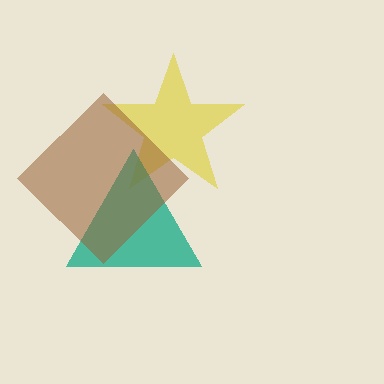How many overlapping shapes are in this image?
There are 3 overlapping shapes in the image.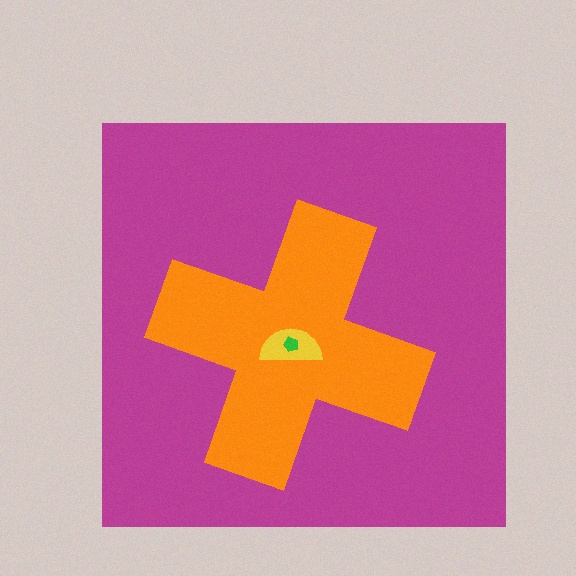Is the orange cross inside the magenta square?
Yes.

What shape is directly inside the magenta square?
The orange cross.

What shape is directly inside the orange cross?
The yellow semicircle.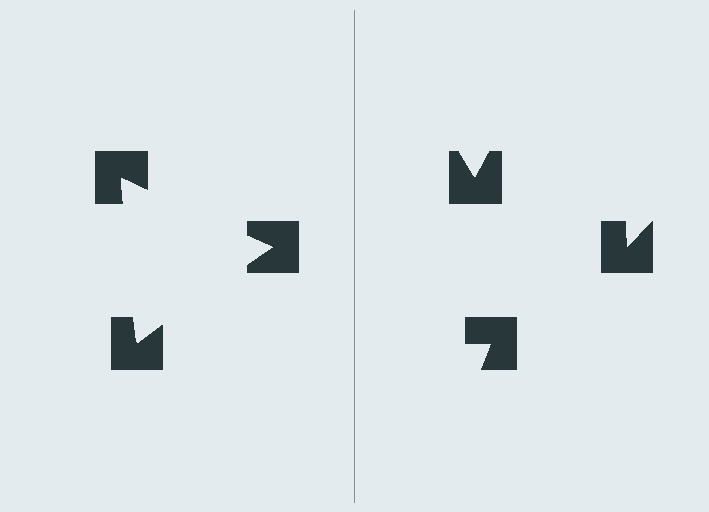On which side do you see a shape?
An illusory triangle appears on the left side. On the right side the wedge cuts are rotated, so no coherent shape forms.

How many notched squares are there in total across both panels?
6 — 3 on each side.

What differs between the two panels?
The notched squares are positioned identically on both sides; only the wedge orientations differ. On the left they align to a triangle; on the right they are misaligned.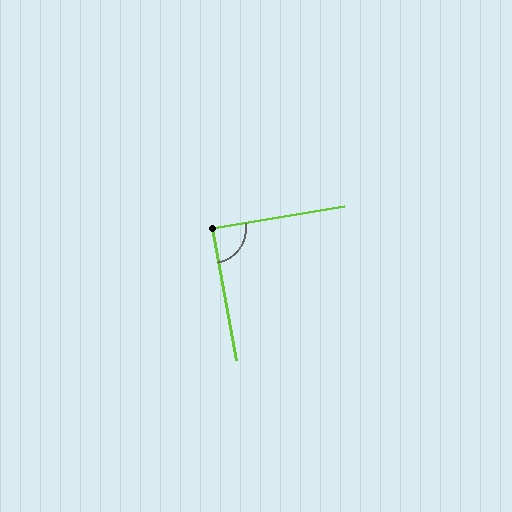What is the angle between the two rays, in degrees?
Approximately 89 degrees.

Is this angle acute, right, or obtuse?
It is approximately a right angle.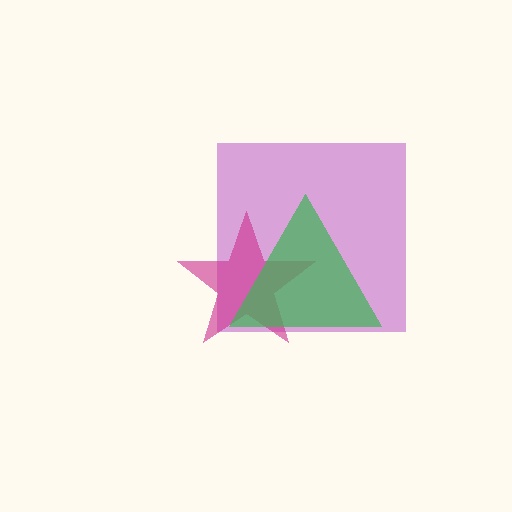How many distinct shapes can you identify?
There are 3 distinct shapes: a purple square, a magenta star, a green triangle.